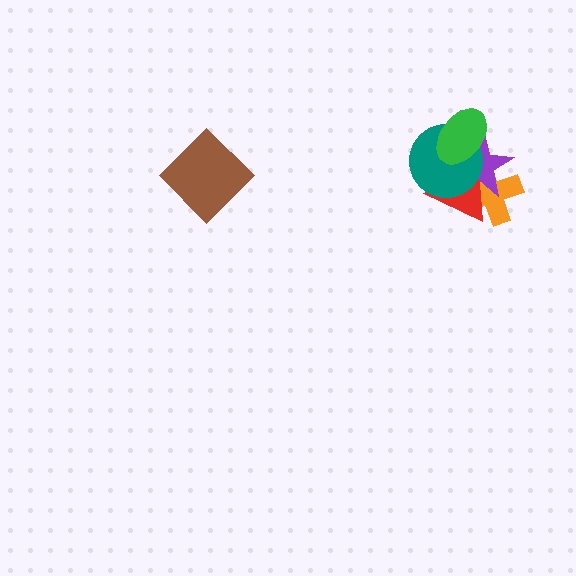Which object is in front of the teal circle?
The green ellipse is in front of the teal circle.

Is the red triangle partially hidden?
Yes, it is partially covered by another shape.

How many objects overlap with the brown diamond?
0 objects overlap with the brown diamond.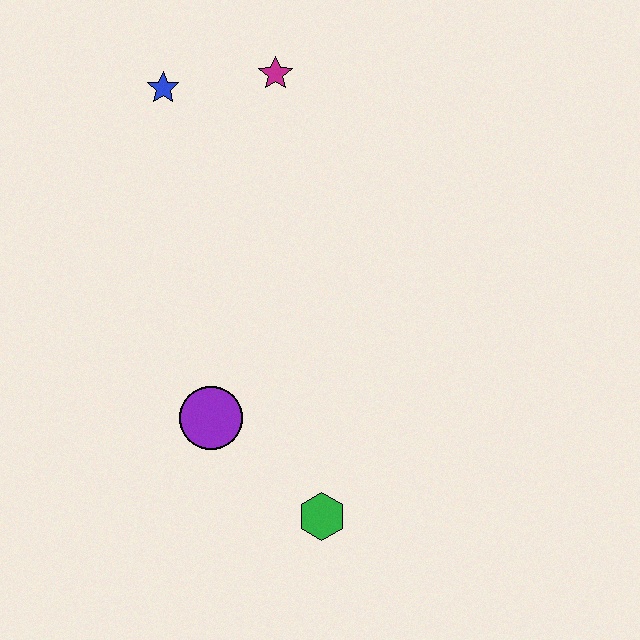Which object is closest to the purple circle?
The green hexagon is closest to the purple circle.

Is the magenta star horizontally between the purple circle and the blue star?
No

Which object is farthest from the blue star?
The green hexagon is farthest from the blue star.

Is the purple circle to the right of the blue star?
Yes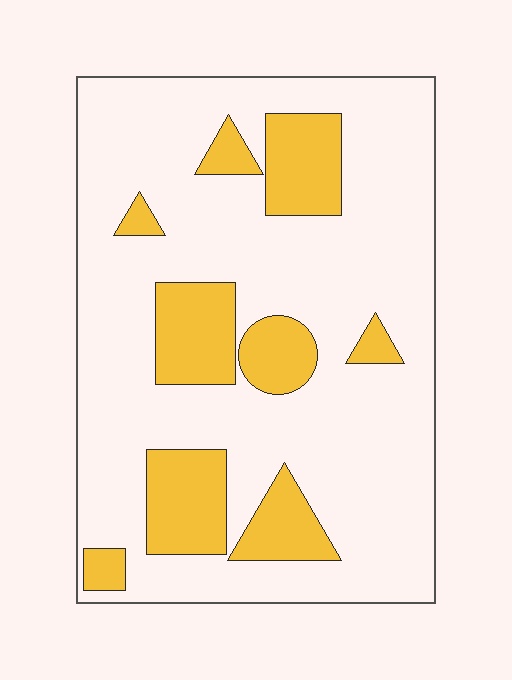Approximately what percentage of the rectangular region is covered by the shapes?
Approximately 20%.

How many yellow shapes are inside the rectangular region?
9.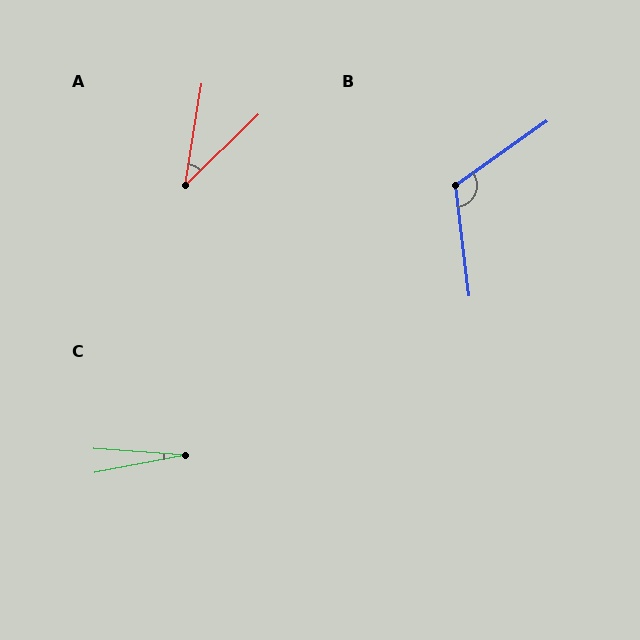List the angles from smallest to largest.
C (15°), A (36°), B (118°).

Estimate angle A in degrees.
Approximately 36 degrees.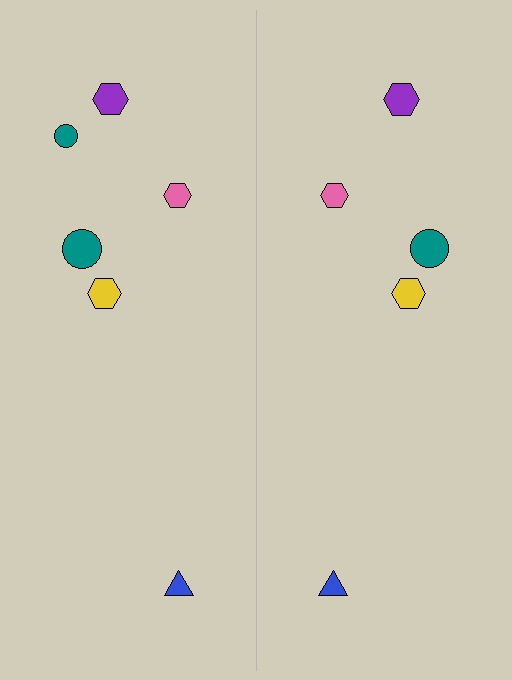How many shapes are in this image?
There are 11 shapes in this image.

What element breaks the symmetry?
A teal circle is missing from the right side.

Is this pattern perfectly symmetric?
No, the pattern is not perfectly symmetric. A teal circle is missing from the right side.